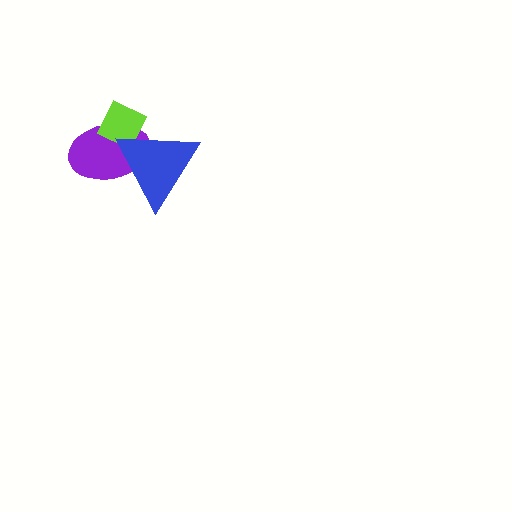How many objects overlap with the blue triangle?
2 objects overlap with the blue triangle.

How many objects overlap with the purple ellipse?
2 objects overlap with the purple ellipse.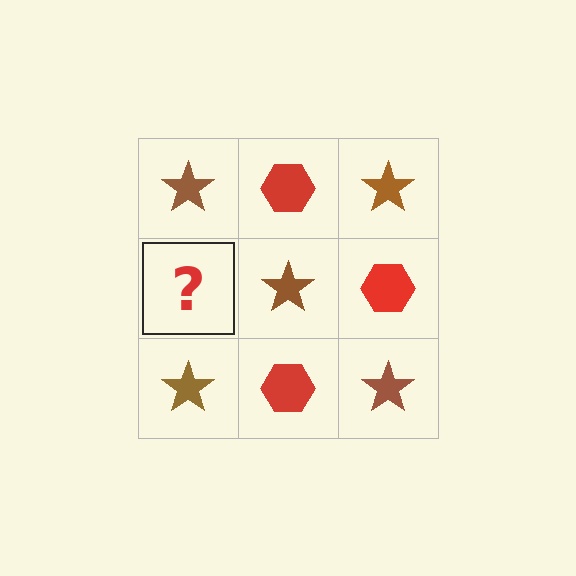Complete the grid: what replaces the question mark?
The question mark should be replaced with a red hexagon.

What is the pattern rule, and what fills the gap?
The rule is that it alternates brown star and red hexagon in a checkerboard pattern. The gap should be filled with a red hexagon.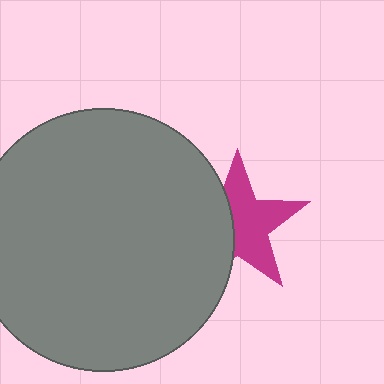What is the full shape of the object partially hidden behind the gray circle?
The partially hidden object is a magenta star.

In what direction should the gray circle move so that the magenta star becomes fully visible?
The gray circle should move left. That is the shortest direction to clear the overlap and leave the magenta star fully visible.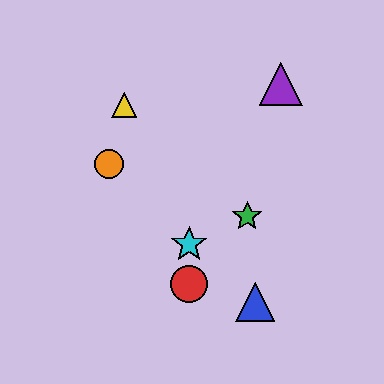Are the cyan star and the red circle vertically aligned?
Yes, both are at x≈189.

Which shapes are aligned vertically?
The red circle, the cyan star are aligned vertically.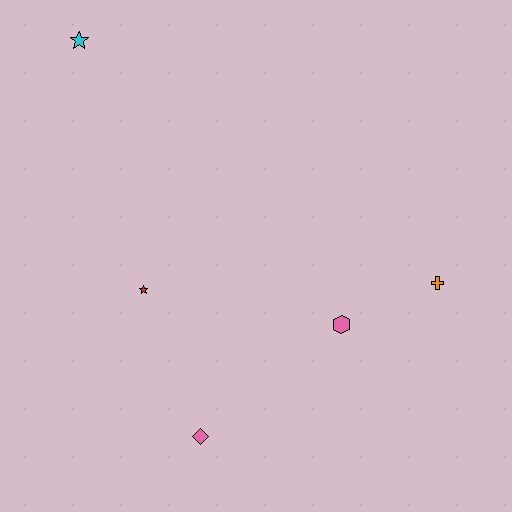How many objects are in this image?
There are 5 objects.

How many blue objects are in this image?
There are no blue objects.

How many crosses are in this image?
There is 1 cross.